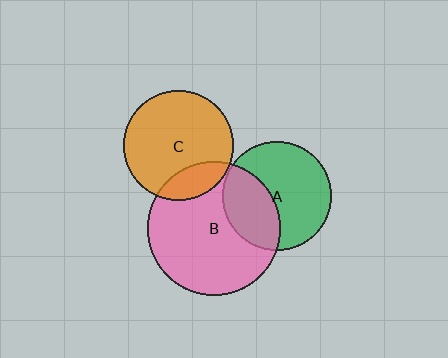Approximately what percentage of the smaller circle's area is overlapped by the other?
Approximately 20%.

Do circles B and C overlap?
Yes.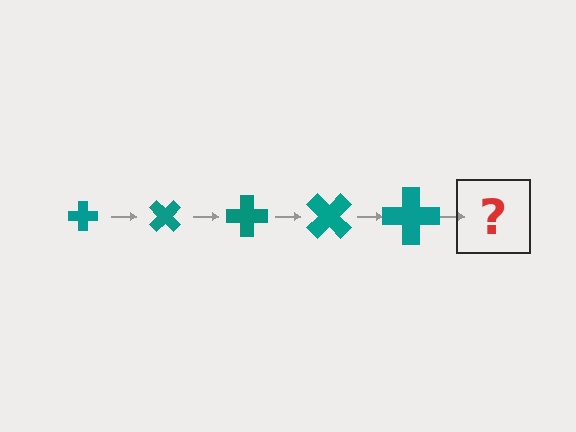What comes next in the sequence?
The next element should be a cross, larger than the previous one and rotated 225 degrees from the start.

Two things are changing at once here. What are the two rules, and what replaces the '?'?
The two rules are that the cross grows larger each step and it rotates 45 degrees each step. The '?' should be a cross, larger than the previous one and rotated 225 degrees from the start.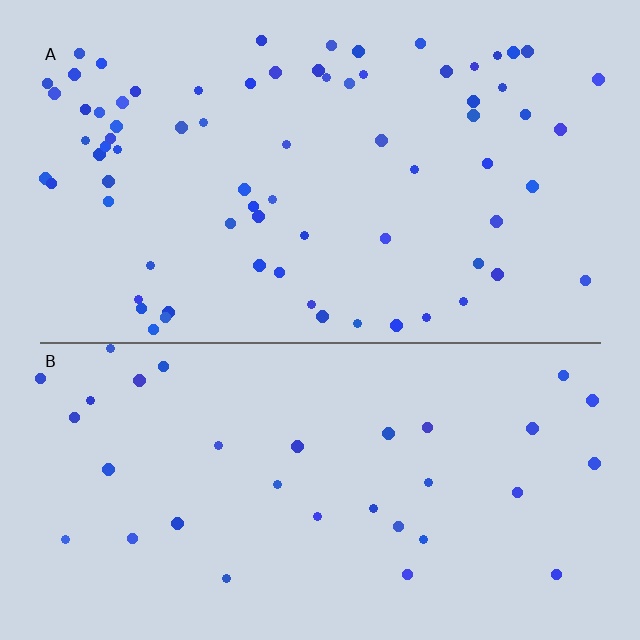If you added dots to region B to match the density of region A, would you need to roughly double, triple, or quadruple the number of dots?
Approximately double.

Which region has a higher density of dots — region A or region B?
A (the top).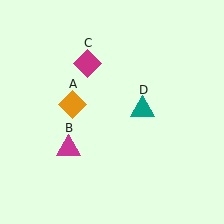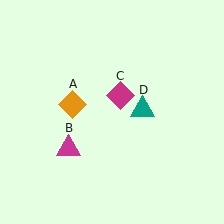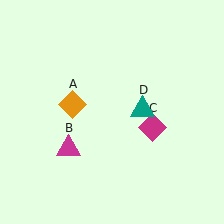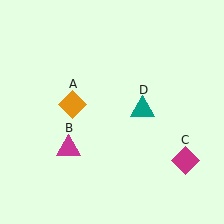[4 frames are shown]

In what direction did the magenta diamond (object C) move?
The magenta diamond (object C) moved down and to the right.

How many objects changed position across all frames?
1 object changed position: magenta diamond (object C).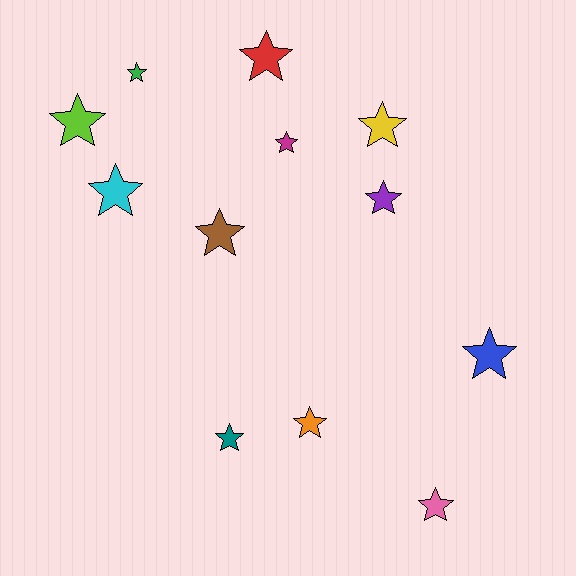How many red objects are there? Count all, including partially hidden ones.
There is 1 red object.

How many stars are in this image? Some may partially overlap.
There are 12 stars.